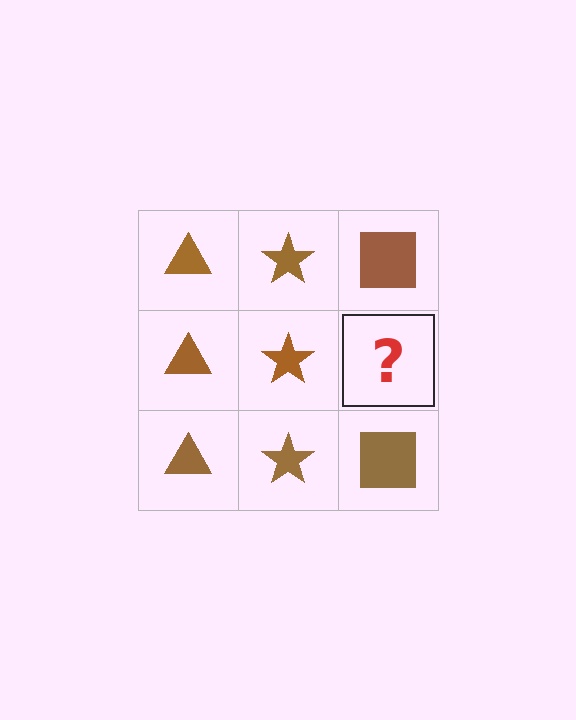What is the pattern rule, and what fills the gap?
The rule is that each column has a consistent shape. The gap should be filled with a brown square.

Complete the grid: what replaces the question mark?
The question mark should be replaced with a brown square.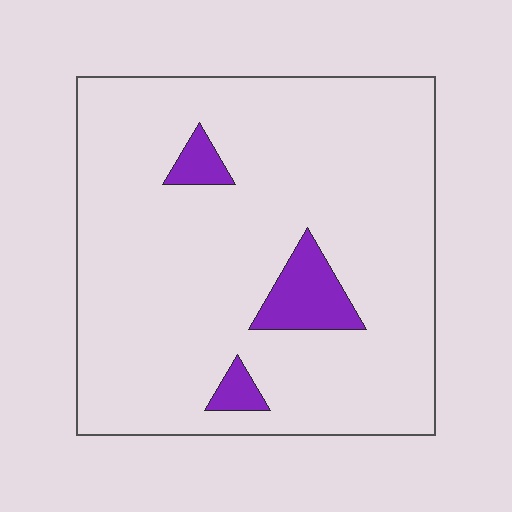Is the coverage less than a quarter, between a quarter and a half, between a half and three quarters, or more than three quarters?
Less than a quarter.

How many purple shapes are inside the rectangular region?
3.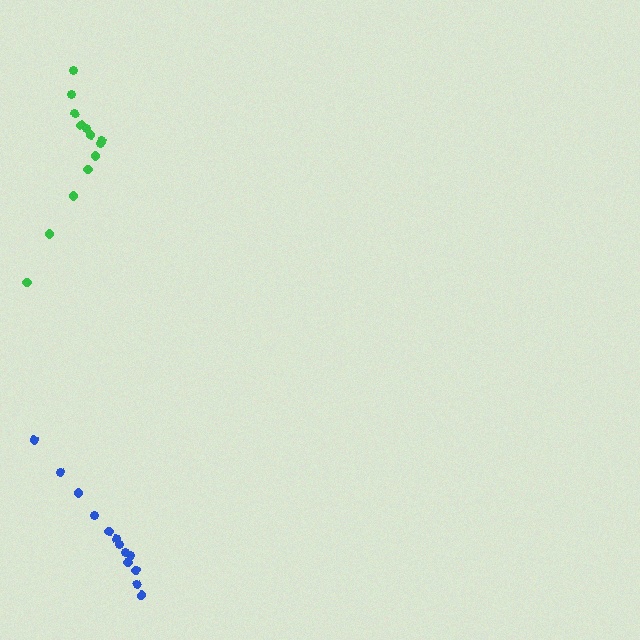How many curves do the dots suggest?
There are 2 distinct paths.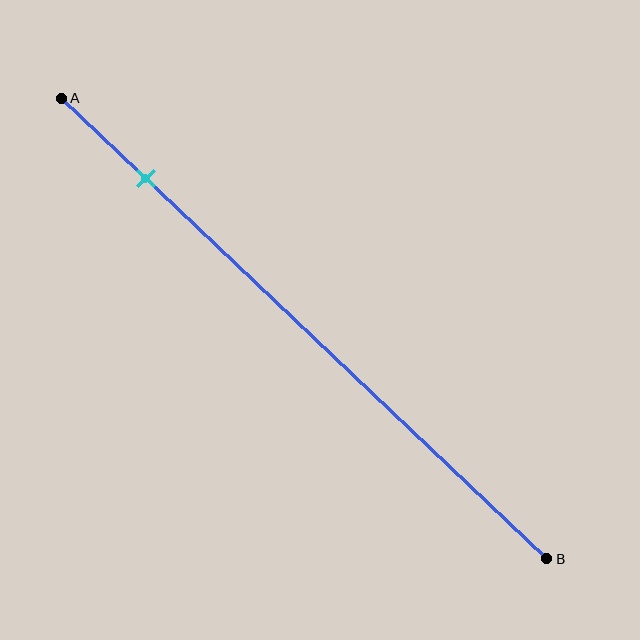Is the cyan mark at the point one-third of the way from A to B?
No, the mark is at about 15% from A, not at the 33% one-third point.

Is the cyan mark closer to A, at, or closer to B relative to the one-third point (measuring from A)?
The cyan mark is closer to point A than the one-third point of segment AB.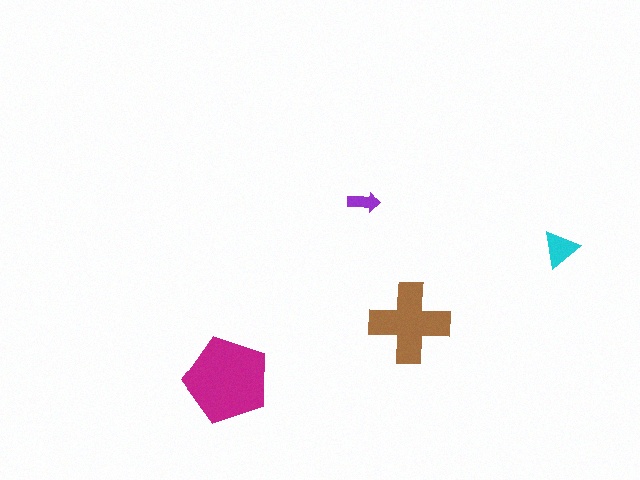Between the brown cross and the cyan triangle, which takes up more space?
The brown cross.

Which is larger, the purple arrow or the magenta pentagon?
The magenta pentagon.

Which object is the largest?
The magenta pentagon.